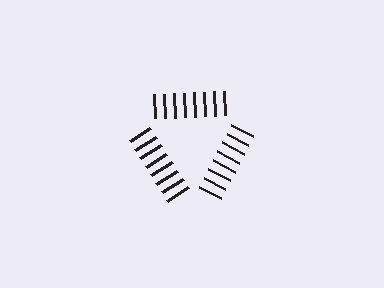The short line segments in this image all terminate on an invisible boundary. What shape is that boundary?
An illusory triangle — the line segments terminate on its edges but no continuous stroke is drawn.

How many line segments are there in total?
24 — 8 along each of the 3 edges.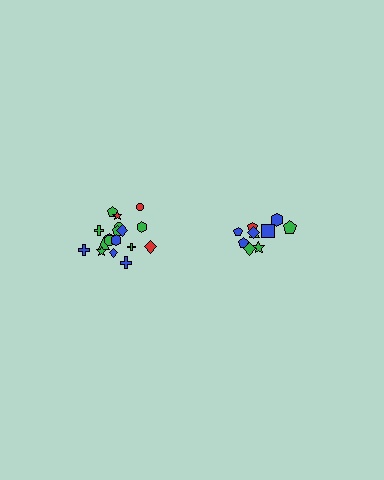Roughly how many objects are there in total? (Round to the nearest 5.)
Roughly 30 objects in total.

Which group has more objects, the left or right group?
The left group.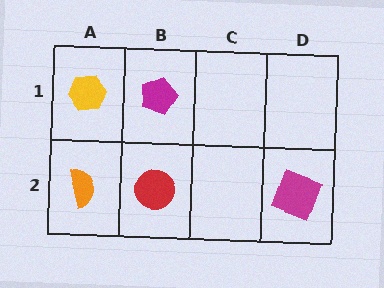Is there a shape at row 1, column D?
No, that cell is empty.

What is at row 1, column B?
A magenta pentagon.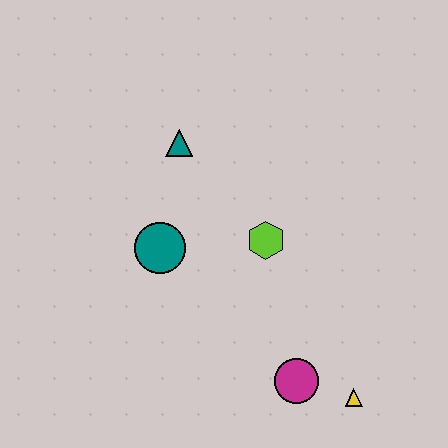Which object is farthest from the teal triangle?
The yellow triangle is farthest from the teal triangle.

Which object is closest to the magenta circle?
The yellow triangle is closest to the magenta circle.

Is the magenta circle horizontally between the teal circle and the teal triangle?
No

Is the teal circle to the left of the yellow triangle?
Yes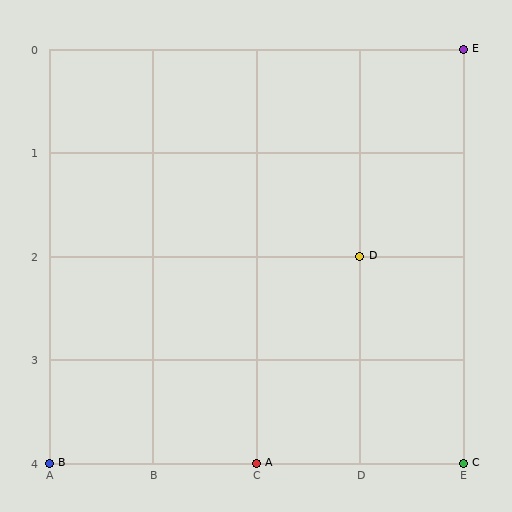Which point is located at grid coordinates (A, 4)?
Point B is at (A, 4).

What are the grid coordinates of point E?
Point E is at grid coordinates (E, 0).